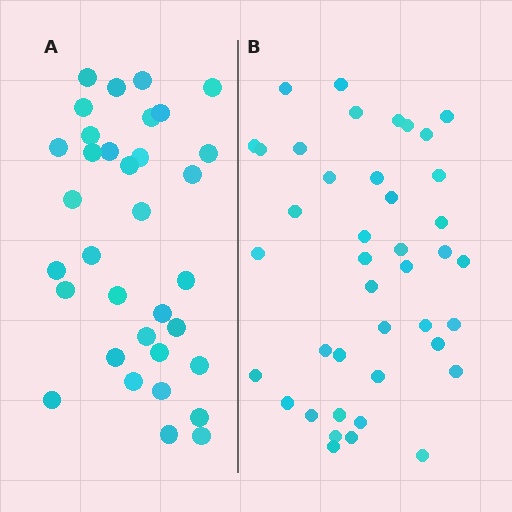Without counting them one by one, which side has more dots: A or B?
Region B (the right region) has more dots.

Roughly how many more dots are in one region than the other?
Region B has roughly 8 or so more dots than region A.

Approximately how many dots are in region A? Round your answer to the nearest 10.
About 30 dots. (The exact count is 34, which rounds to 30.)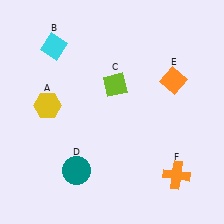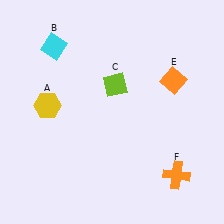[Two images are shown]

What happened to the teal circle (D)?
The teal circle (D) was removed in Image 2. It was in the bottom-left area of Image 1.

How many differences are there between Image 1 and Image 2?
There is 1 difference between the two images.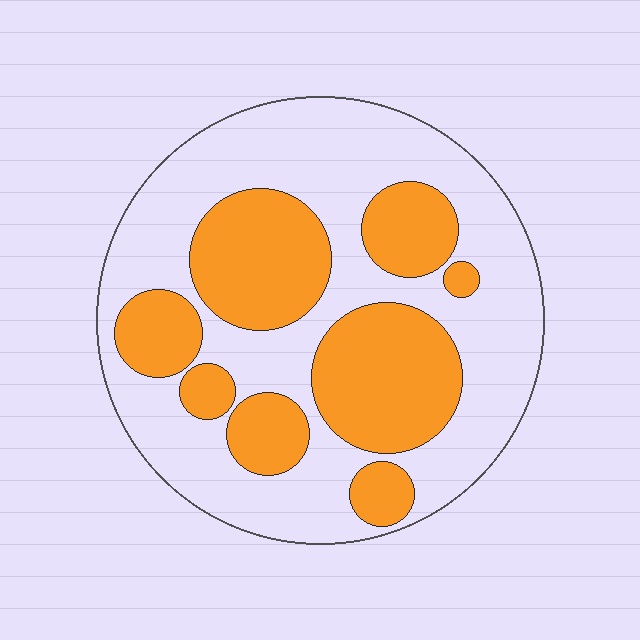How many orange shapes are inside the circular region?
8.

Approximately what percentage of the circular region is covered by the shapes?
Approximately 40%.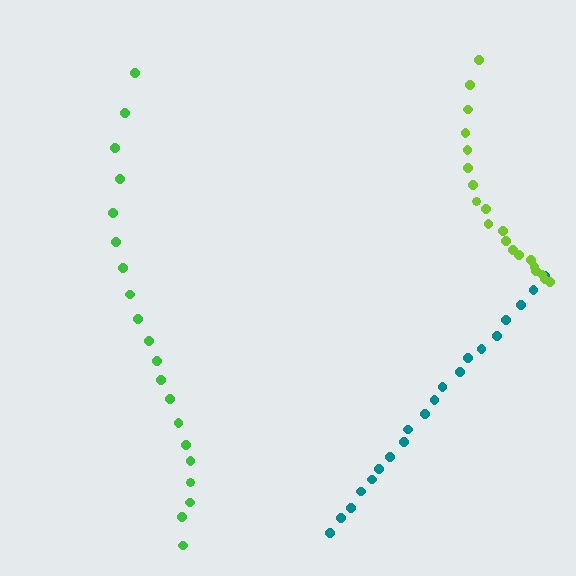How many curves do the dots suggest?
There are 3 distinct paths.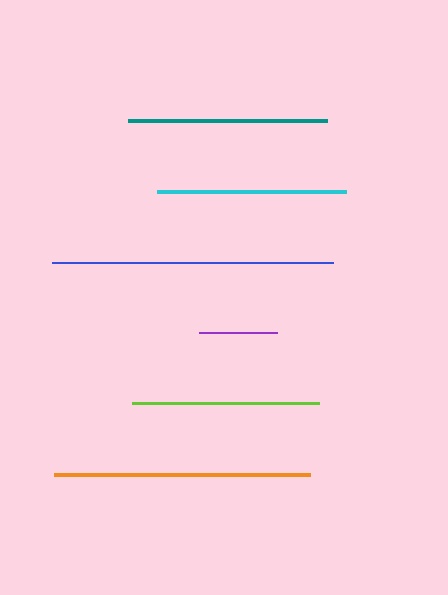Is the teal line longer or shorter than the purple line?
The teal line is longer than the purple line.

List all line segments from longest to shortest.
From longest to shortest: blue, orange, teal, cyan, lime, purple.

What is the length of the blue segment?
The blue segment is approximately 281 pixels long.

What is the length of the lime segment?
The lime segment is approximately 186 pixels long.